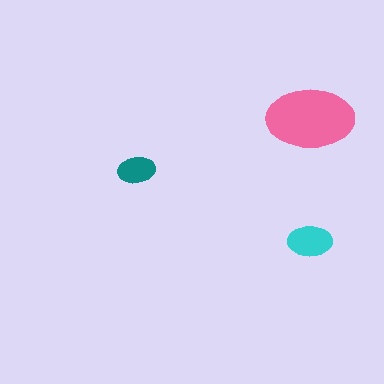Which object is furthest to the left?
The teal ellipse is leftmost.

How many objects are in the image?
There are 3 objects in the image.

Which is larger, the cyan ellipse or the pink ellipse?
The pink one.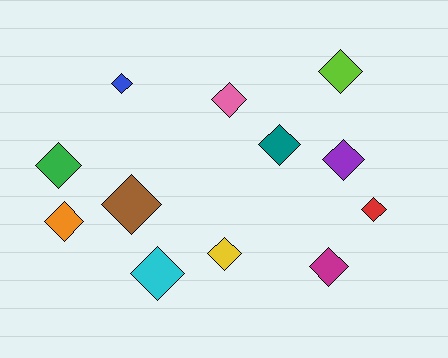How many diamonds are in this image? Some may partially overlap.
There are 12 diamonds.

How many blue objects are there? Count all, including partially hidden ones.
There is 1 blue object.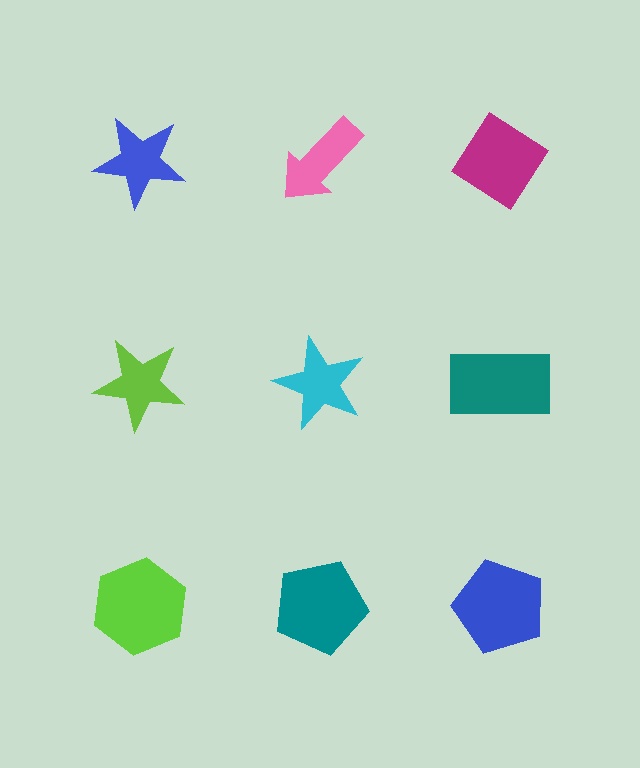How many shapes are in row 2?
3 shapes.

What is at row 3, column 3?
A blue pentagon.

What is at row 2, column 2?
A cyan star.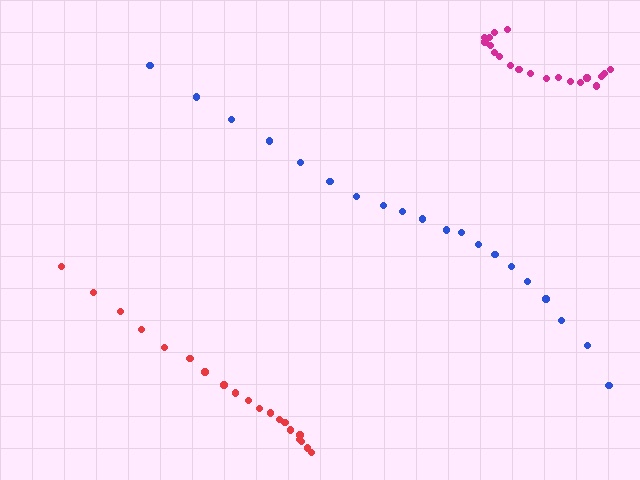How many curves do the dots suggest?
There are 3 distinct paths.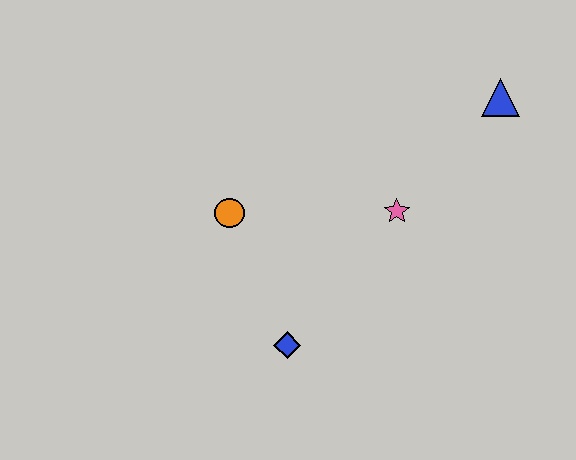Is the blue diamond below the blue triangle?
Yes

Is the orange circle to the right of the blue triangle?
No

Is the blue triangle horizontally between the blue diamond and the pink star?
No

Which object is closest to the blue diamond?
The orange circle is closest to the blue diamond.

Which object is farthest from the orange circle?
The blue triangle is farthest from the orange circle.